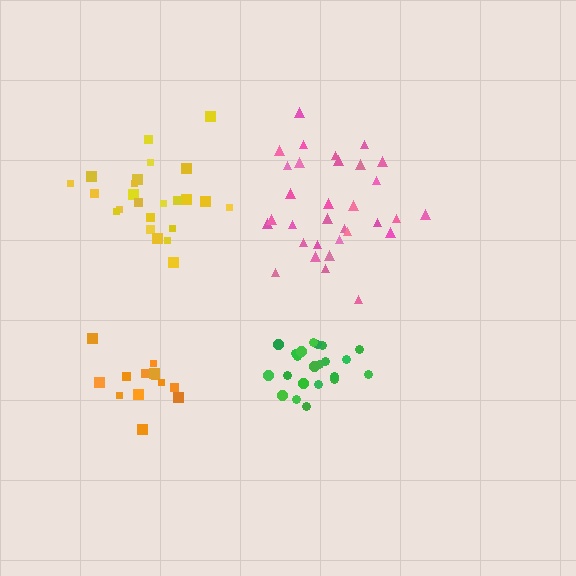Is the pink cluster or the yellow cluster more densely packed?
Yellow.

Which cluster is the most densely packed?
Green.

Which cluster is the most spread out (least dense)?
Pink.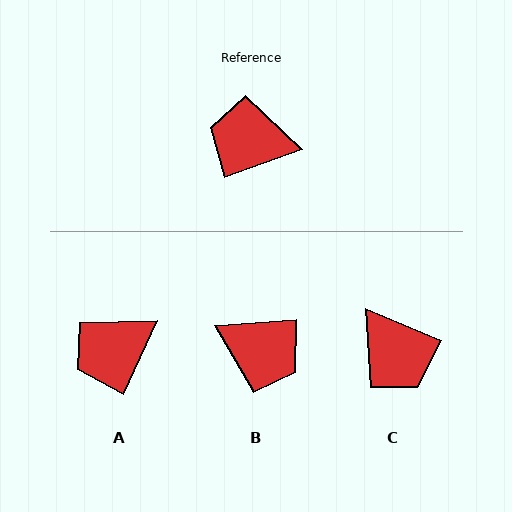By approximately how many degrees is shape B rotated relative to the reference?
Approximately 164 degrees counter-clockwise.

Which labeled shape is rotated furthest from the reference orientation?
B, about 164 degrees away.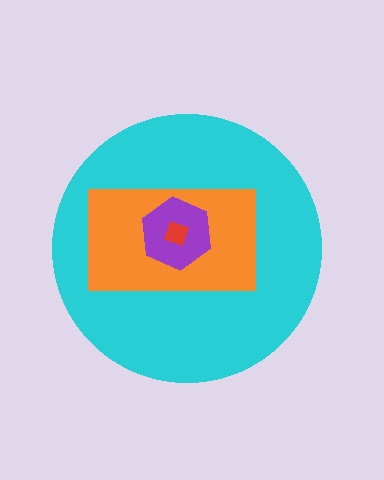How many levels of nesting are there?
4.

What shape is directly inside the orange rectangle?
The purple hexagon.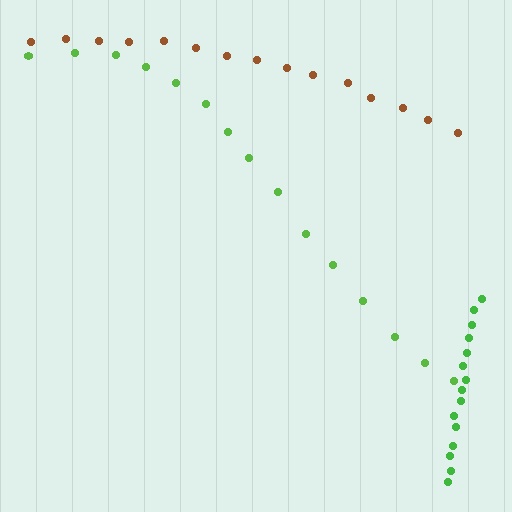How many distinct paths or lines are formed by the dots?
There are 3 distinct paths.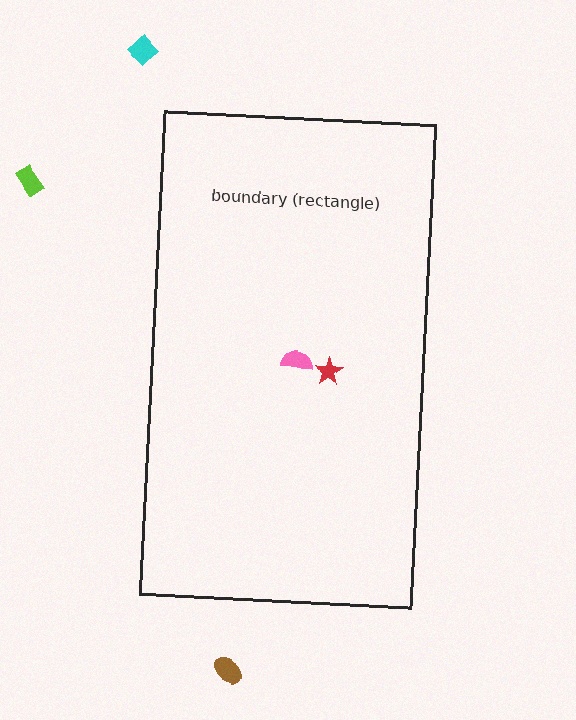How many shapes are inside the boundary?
2 inside, 3 outside.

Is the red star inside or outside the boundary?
Inside.